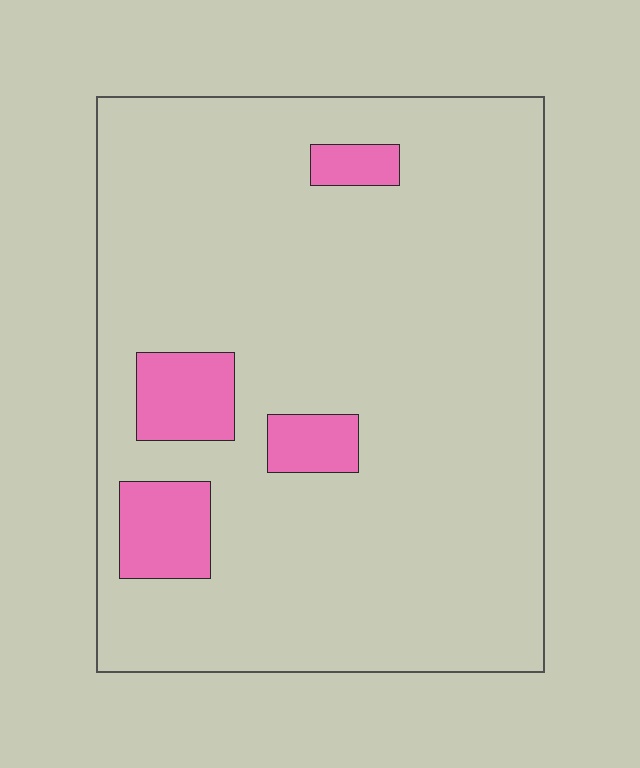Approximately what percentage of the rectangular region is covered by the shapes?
Approximately 10%.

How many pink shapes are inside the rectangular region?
4.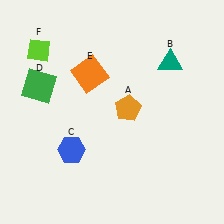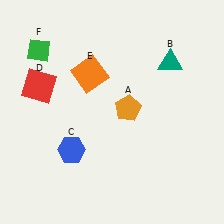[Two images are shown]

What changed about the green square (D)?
In Image 1, D is green. In Image 2, it changed to red.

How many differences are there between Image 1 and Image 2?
There are 2 differences between the two images.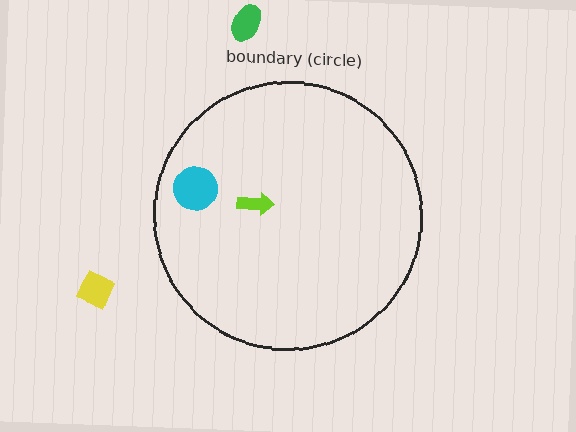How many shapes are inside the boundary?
2 inside, 2 outside.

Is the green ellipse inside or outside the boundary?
Outside.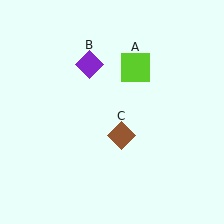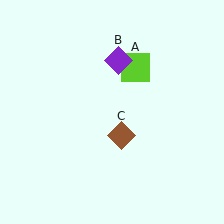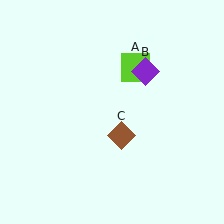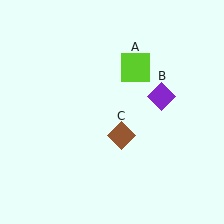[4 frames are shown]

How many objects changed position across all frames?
1 object changed position: purple diamond (object B).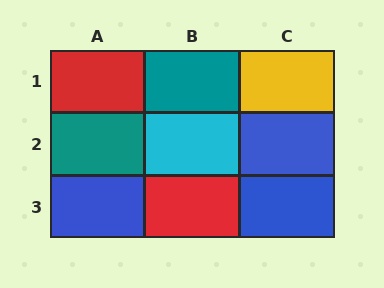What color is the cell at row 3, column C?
Blue.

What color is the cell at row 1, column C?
Yellow.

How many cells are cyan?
1 cell is cyan.